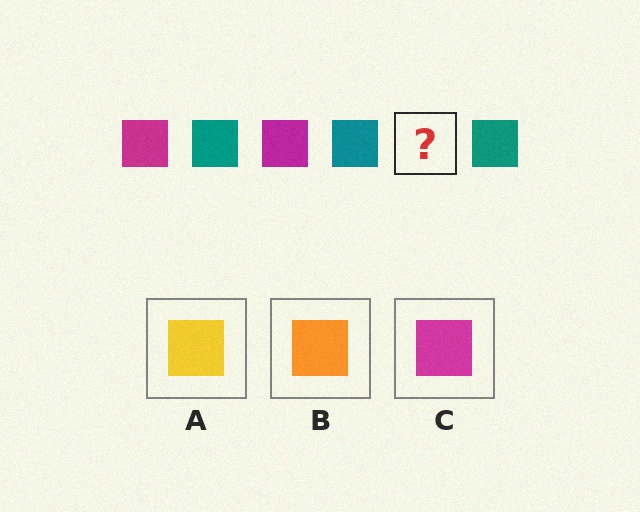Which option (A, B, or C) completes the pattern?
C.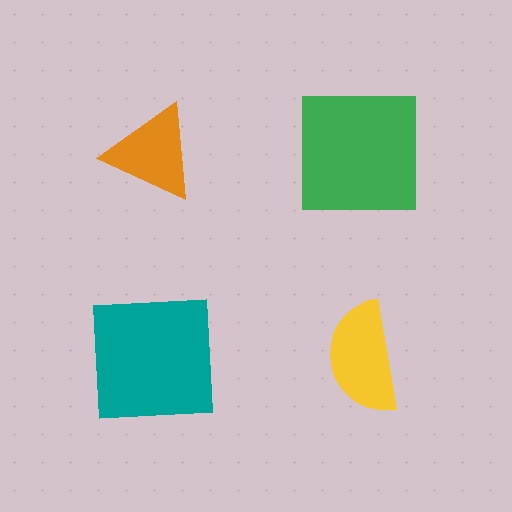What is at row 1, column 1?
An orange triangle.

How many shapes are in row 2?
2 shapes.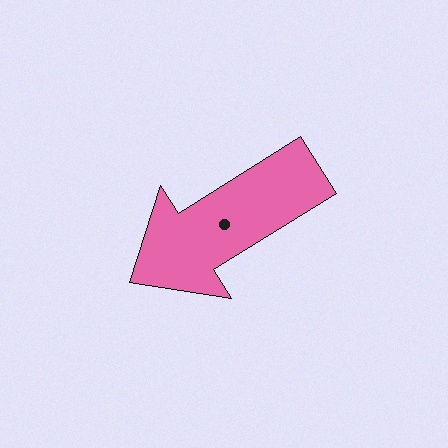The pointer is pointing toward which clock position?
Roughly 8 o'clock.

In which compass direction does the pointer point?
Southwest.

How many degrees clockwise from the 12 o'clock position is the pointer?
Approximately 238 degrees.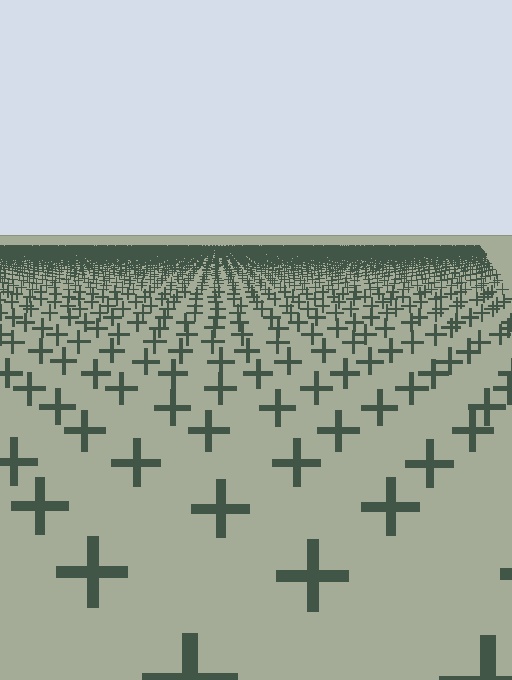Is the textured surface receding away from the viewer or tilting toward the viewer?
The surface is receding away from the viewer. Texture elements get smaller and denser toward the top.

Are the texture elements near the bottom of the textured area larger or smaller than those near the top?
Larger. Near the bottom, elements are closer to the viewer and appear at a bigger on-screen size.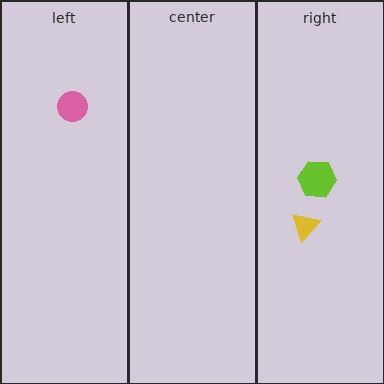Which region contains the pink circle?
The left region.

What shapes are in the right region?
The yellow triangle, the lime hexagon.